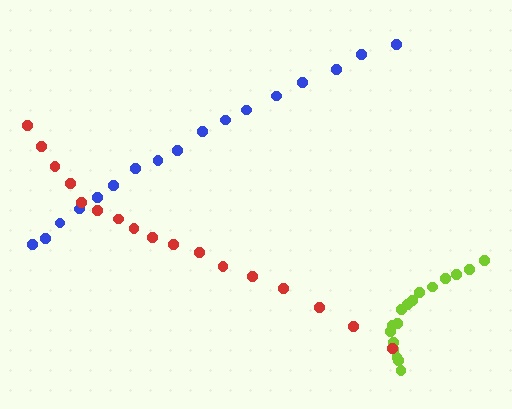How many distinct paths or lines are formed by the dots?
There are 3 distinct paths.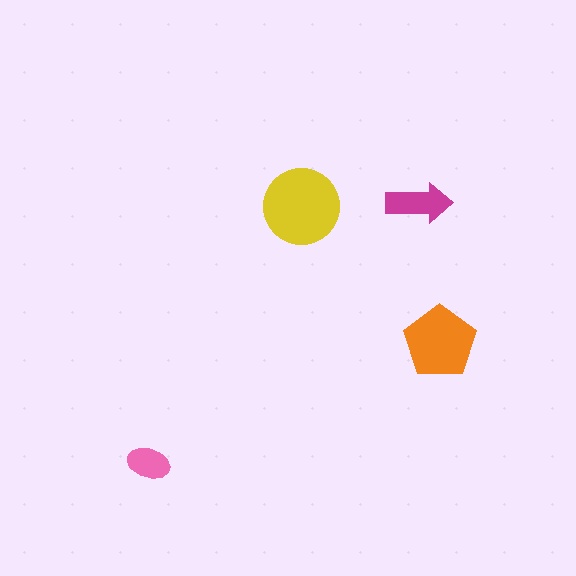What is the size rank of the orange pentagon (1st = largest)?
2nd.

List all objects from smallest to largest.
The pink ellipse, the magenta arrow, the orange pentagon, the yellow circle.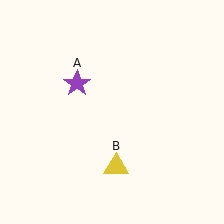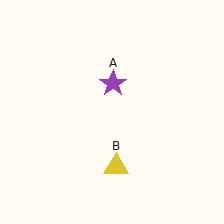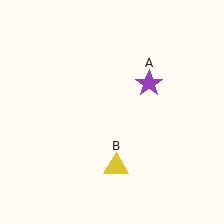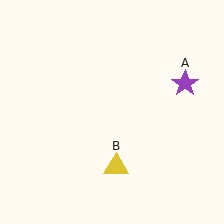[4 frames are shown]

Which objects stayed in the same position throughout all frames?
Yellow triangle (object B) remained stationary.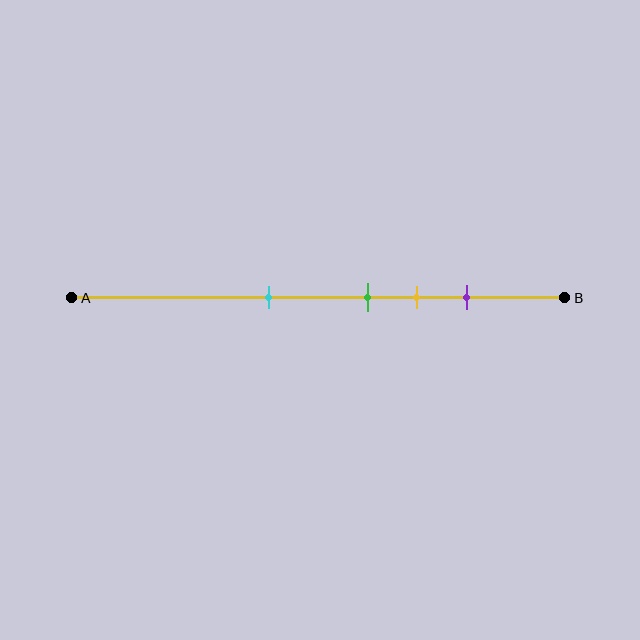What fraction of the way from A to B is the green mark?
The green mark is approximately 60% (0.6) of the way from A to B.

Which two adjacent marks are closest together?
The green and yellow marks are the closest adjacent pair.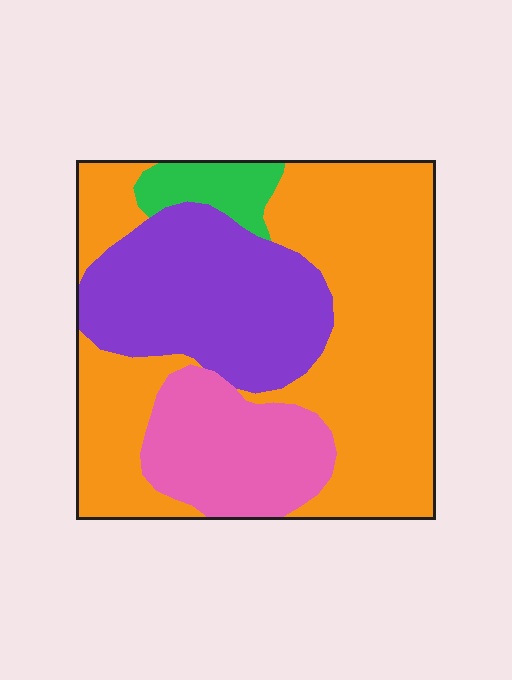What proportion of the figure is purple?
Purple covers 26% of the figure.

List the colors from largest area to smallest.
From largest to smallest: orange, purple, pink, green.